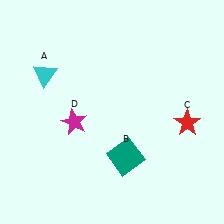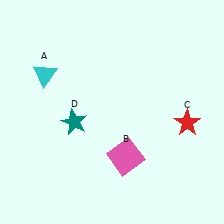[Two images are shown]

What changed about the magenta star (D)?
In Image 1, D is magenta. In Image 2, it changed to teal.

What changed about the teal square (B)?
In Image 1, B is teal. In Image 2, it changed to pink.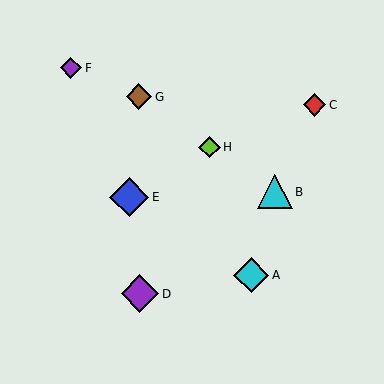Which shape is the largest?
The blue diamond (labeled E) is the largest.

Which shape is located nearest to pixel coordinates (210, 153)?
The lime diamond (labeled H) at (209, 147) is nearest to that location.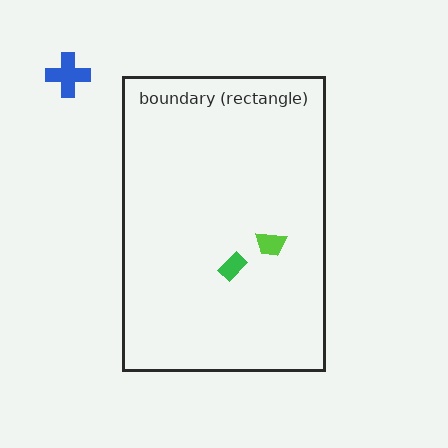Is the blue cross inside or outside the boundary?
Outside.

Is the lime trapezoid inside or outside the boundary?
Inside.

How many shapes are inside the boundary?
2 inside, 1 outside.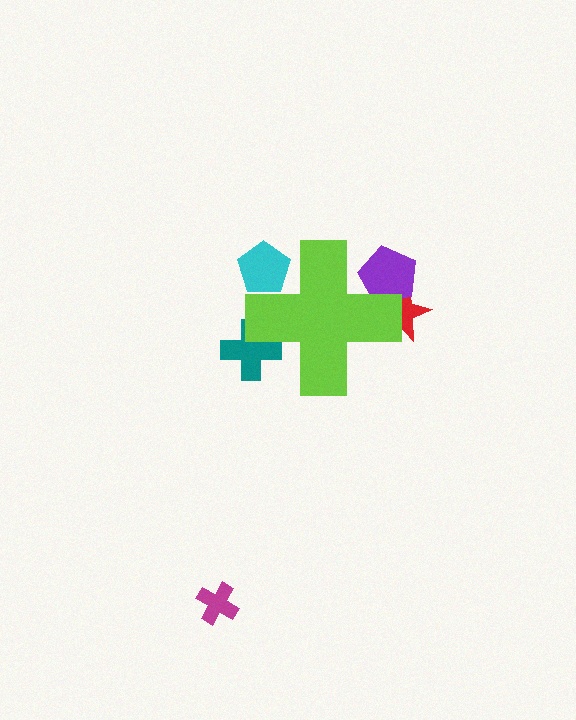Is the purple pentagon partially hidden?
Yes, the purple pentagon is partially hidden behind the lime cross.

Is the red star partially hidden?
Yes, the red star is partially hidden behind the lime cross.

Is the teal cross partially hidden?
Yes, the teal cross is partially hidden behind the lime cross.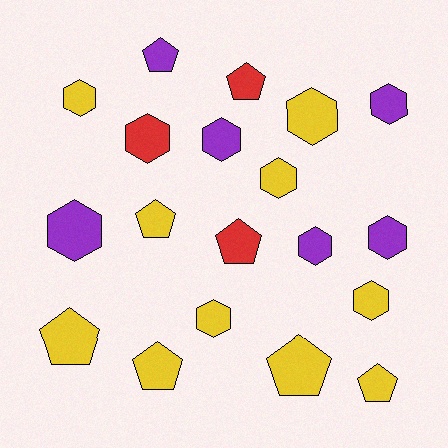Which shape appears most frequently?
Hexagon, with 11 objects.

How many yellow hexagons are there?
There are 5 yellow hexagons.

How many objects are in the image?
There are 19 objects.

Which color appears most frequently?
Yellow, with 10 objects.